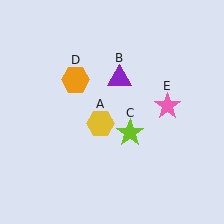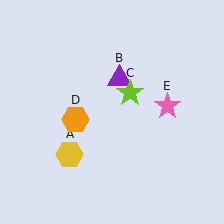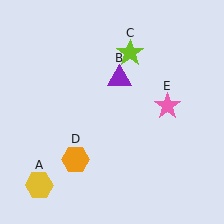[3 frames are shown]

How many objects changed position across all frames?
3 objects changed position: yellow hexagon (object A), lime star (object C), orange hexagon (object D).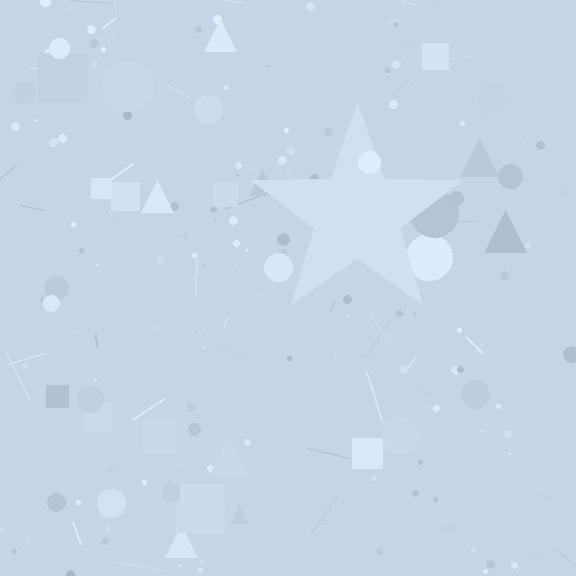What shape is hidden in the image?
A star is hidden in the image.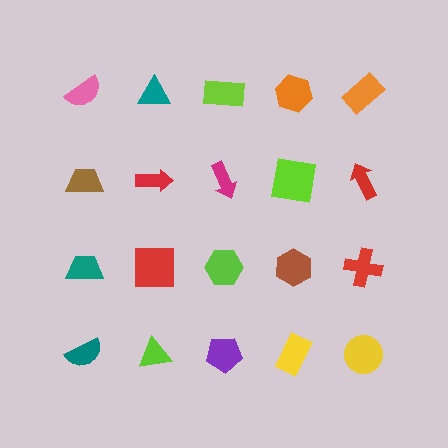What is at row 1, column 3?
A lime rectangle.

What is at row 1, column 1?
A pink semicircle.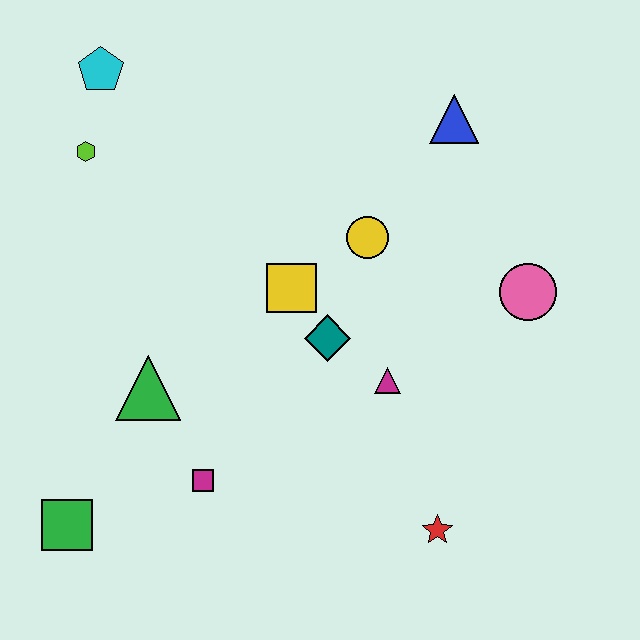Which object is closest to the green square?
The magenta square is closest to the green square.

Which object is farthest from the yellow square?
The green square is farthest from the yellow square.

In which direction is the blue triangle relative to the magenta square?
The blue triangle is above the magenta square.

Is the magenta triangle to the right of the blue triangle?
No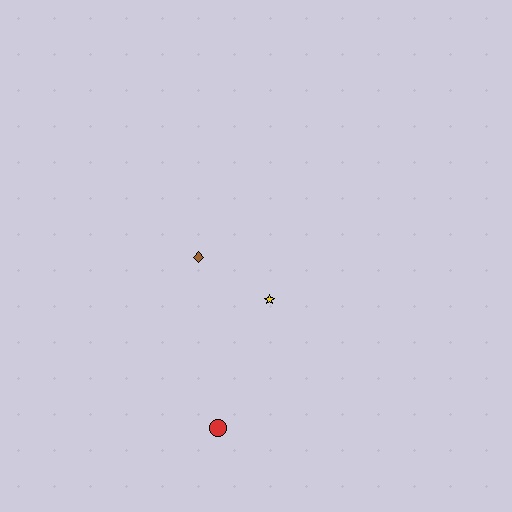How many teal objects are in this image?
There are no teal objects.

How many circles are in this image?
There is 1 circle.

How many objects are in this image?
There are 3 objects.